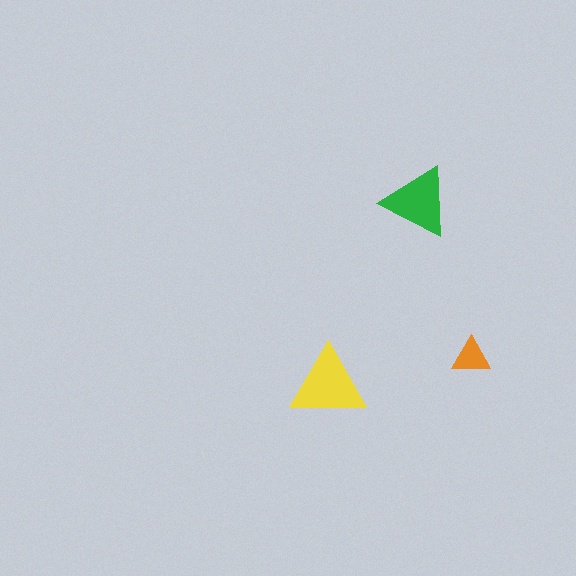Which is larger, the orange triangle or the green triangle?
The green one.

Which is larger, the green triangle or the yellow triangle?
The yellow one.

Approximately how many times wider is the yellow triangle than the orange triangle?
About 2 times wider.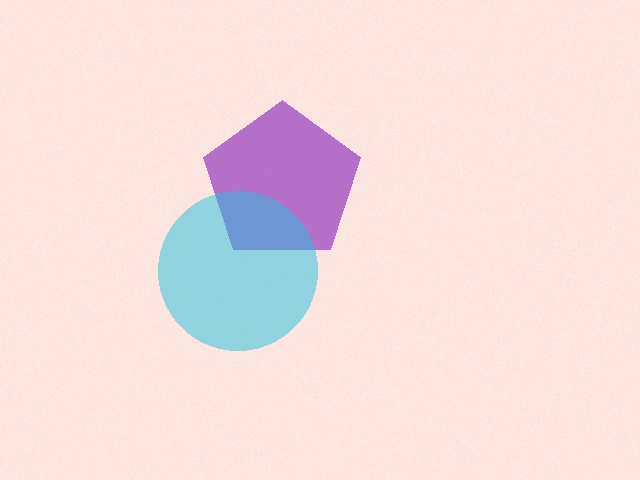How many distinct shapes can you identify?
There are 2 distinct shapes: a purple pentagon, a cyan circle.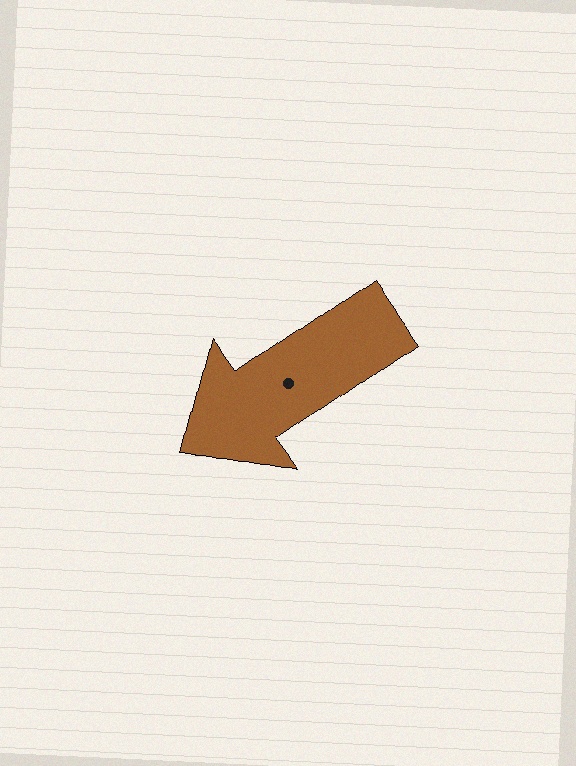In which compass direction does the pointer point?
Southwest.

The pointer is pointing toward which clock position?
Roughly 8 o'clock.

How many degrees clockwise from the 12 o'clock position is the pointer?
Approximately 235 degrees.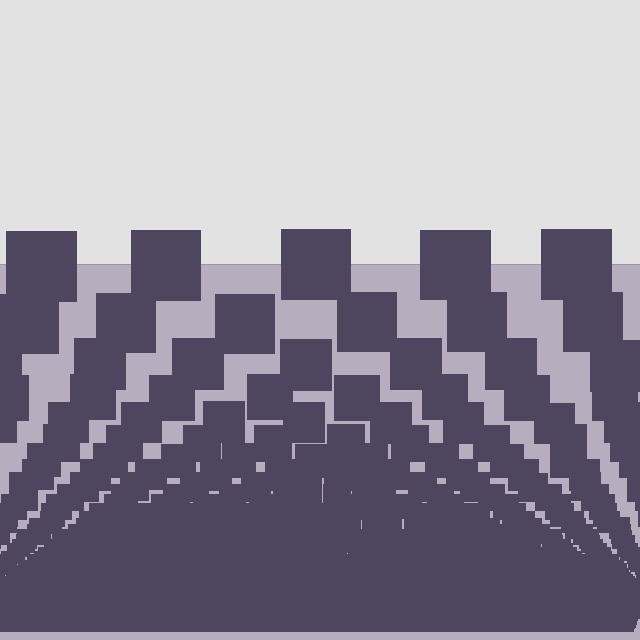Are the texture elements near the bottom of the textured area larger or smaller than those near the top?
Smaller. The gradient is inverted — elements near the bottom are smaller and denser.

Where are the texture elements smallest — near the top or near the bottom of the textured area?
Near the bottom.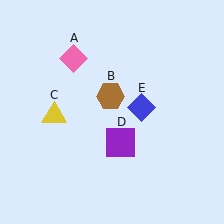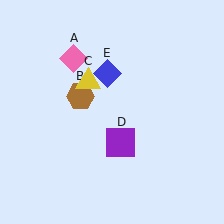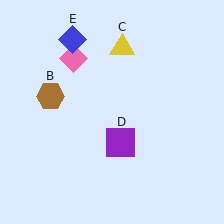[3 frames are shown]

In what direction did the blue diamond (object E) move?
The blue diamond (object E) moved up and to the left.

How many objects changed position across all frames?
3 objects changed position: brown hexagon (object B), yellow triangle (object C), blue diamond (object E).